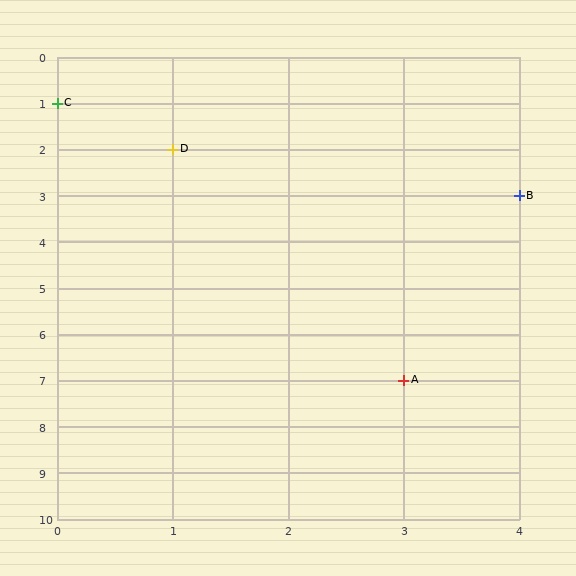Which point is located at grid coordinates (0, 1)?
Point C is at (0, 1).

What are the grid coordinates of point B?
Point B is at grid coordinates (4, 3).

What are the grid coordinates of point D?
Point D is at grid coordinates (1, 2).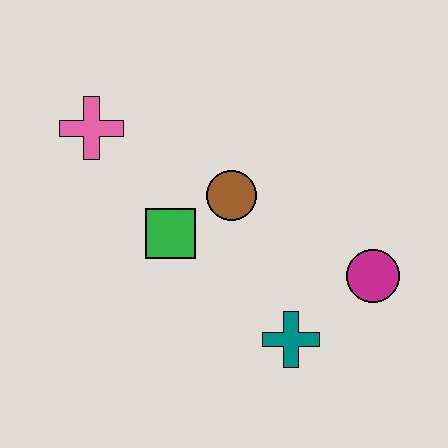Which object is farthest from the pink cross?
The magenta circle is farthest from the pink cross.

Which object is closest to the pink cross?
The green square is closest to the pink cross.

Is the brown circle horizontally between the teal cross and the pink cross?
Yes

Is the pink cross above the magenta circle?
Yes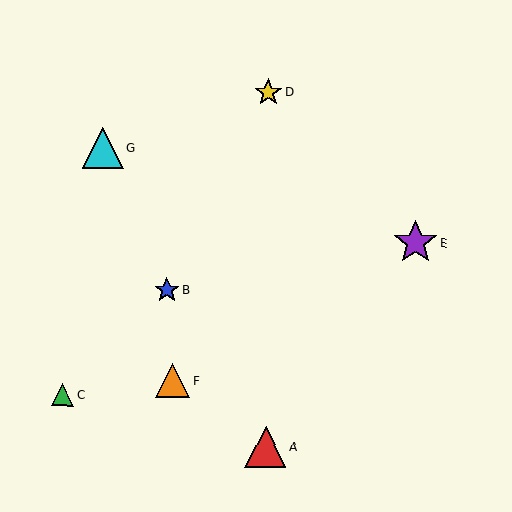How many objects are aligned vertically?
2 objects (A, D) are aligned vertically.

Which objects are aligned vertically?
Objects A, D are aligned vertically.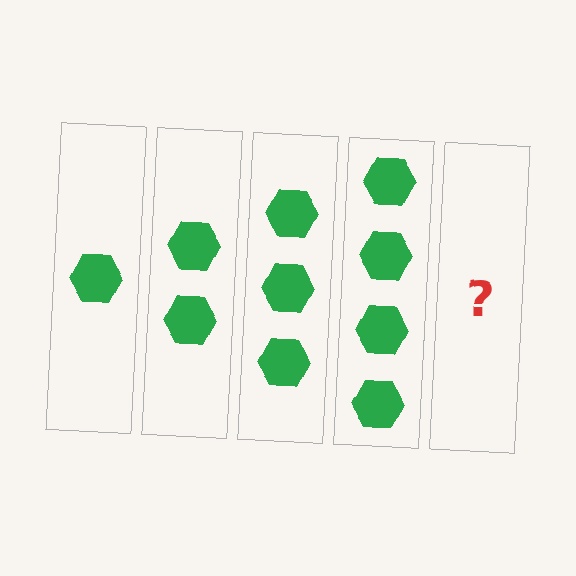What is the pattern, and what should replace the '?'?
The pattern is that each step adds one more hexagon. The '?' should be 5 hexagons.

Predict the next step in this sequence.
The next step is 5 hexagons.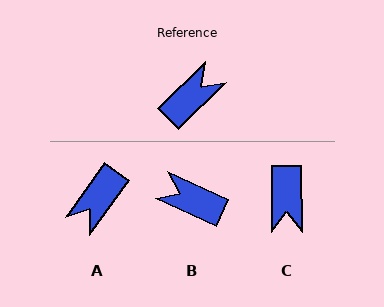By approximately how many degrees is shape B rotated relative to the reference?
Approximately 111 degrees counter-clockwise.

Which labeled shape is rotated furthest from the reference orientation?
A, about 170 degrees away.